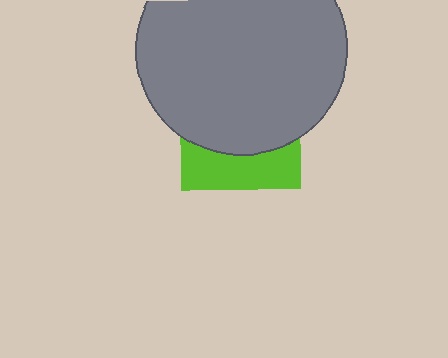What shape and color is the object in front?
The object in front is a gray circle.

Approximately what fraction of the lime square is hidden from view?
Roughly 67% of the lime square is hidden behind the gray circle.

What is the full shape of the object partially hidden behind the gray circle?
The partially hidden object is a lime square.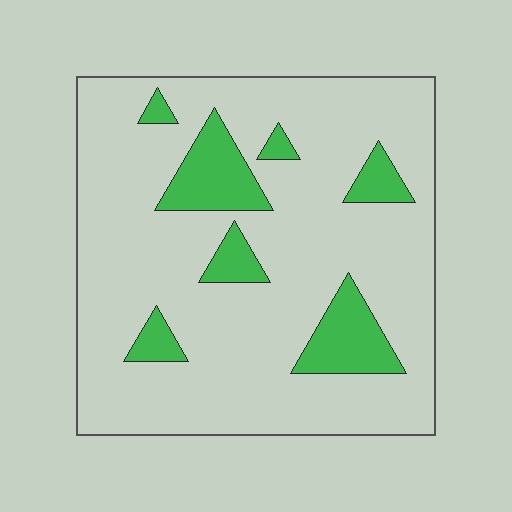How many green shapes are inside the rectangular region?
7.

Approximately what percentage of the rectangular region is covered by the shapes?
Approximately 15%.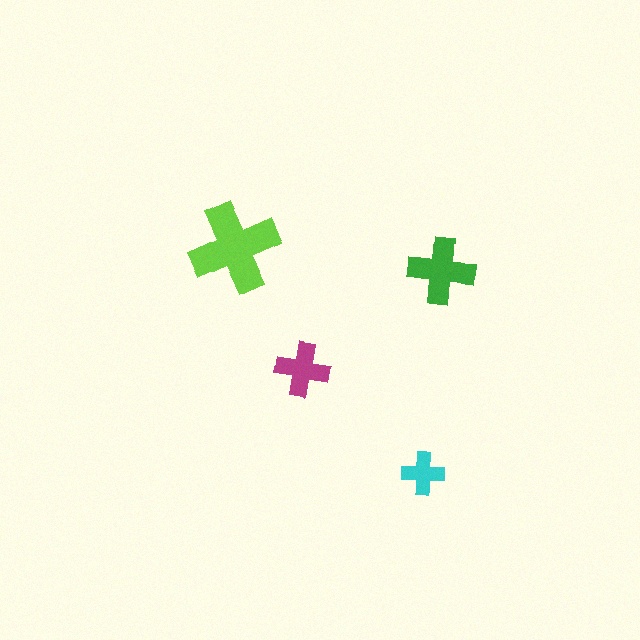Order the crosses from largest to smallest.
the lime one, the green one, the magenta one, the cyan one.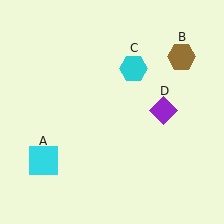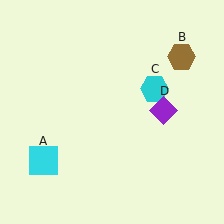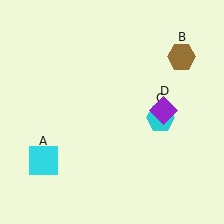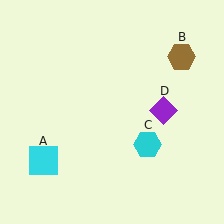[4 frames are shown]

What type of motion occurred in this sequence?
The cyan hexagon (object C) rotated clockwise around the center of the scene.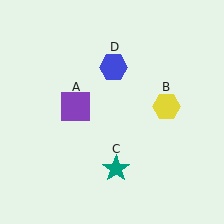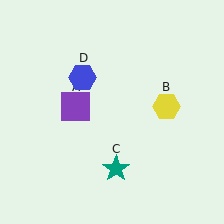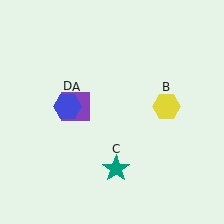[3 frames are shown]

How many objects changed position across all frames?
1 object changed position: blue hexagon (object D).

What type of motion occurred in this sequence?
The blue hexagon (object D) rotated counterclockwise around the center of the scene.